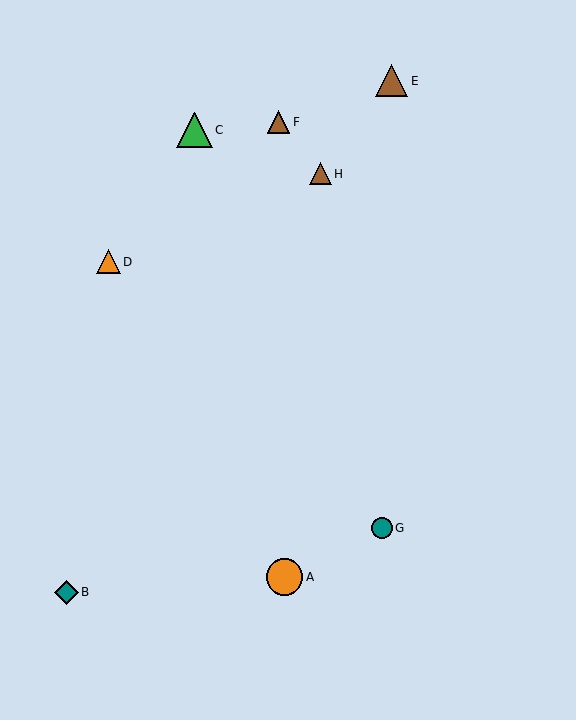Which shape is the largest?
The orange circle (labeled A) is the largest.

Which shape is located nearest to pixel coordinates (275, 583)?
The orange circle (labeled A) at (285, 577) is nearest to that location.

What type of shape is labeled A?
Shape A is an orange circle.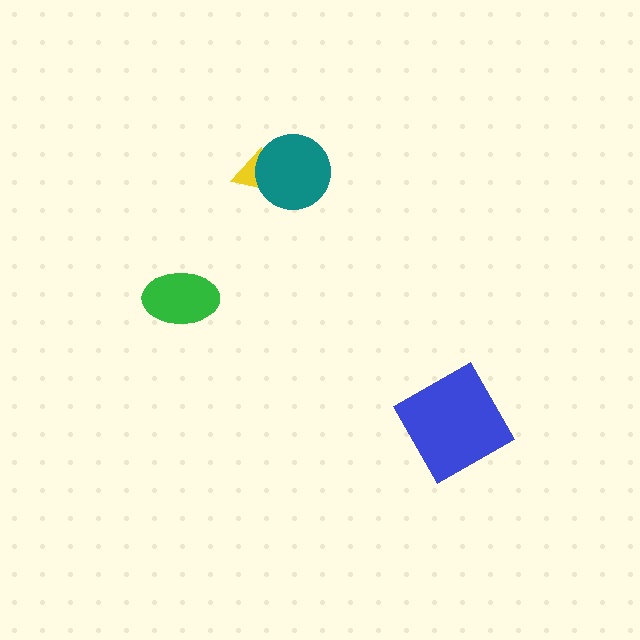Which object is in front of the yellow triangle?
The teal circle is in front of the yellow triangle.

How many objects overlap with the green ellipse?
0 objects overlap with the green ellipse.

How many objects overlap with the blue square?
0 objects overlap with the blue square.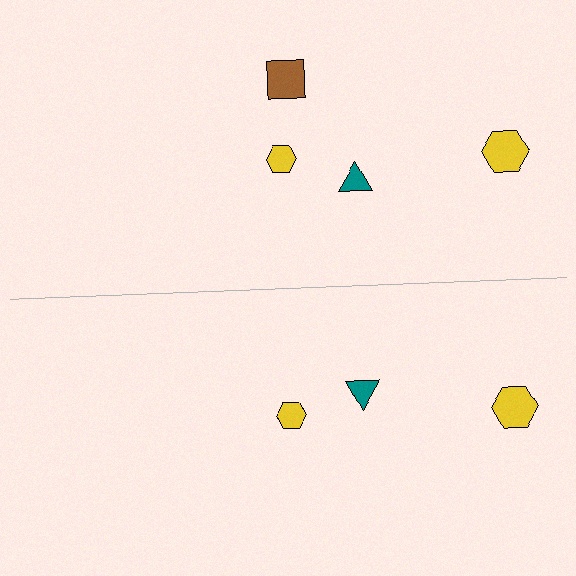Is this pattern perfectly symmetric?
No, the pattern is not perfectly symmetric. A brown square is missing from the bottom side.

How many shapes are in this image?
There are 7 shapes in this image.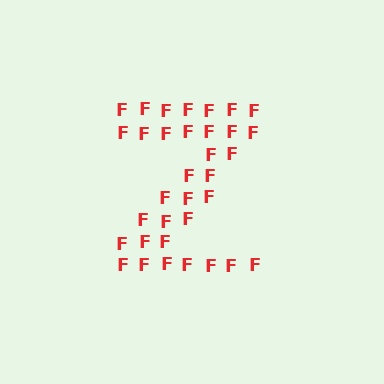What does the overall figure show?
The overall figure shows the letter Z.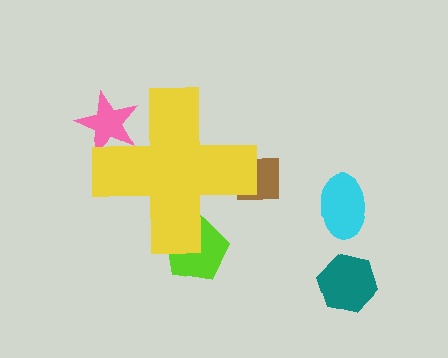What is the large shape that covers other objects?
A yellow cross.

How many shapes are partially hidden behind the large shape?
3 shapes are partially hidden.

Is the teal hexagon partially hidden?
No, the teal hexagon is fully visible.